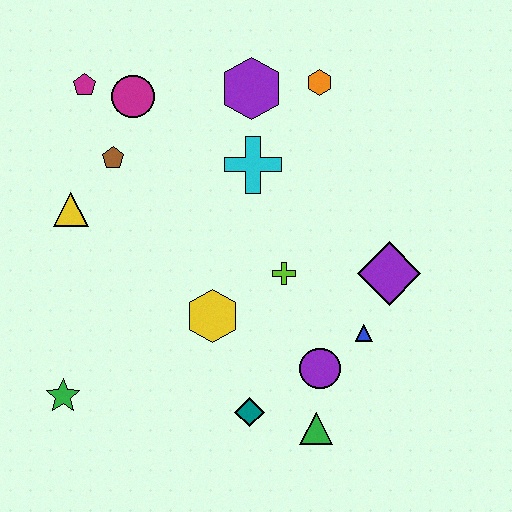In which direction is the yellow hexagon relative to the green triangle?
The yellow hexagon is above the green triangle.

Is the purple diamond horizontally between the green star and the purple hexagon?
No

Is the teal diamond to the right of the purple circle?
No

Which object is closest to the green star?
The yellow hexagon is closest to the green star.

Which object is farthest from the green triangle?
The magenta pentagon is farthest from the green triangle.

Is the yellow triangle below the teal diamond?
No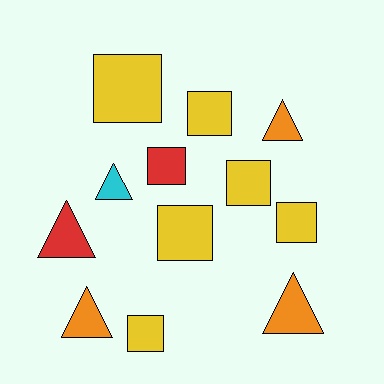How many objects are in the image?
There are 12 objects.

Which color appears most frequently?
Yellow, with 6 objects.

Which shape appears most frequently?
Square, with 7 objects.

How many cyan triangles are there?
There is 1 cyan triangle.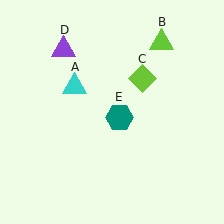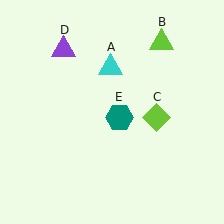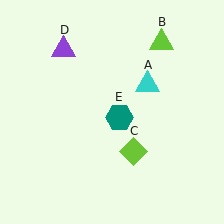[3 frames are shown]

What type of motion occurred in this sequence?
The cyan triangle (object A), lime diamond (object C) rotated clockwise around the center of the scene.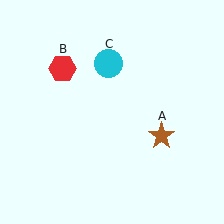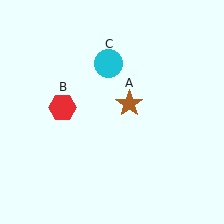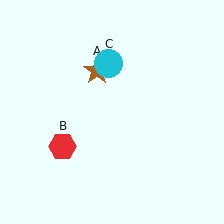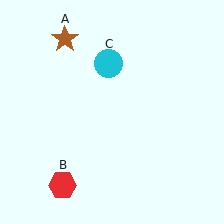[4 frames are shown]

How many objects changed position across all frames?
2 objects changed position: brown star (object A), red hexagon (object B).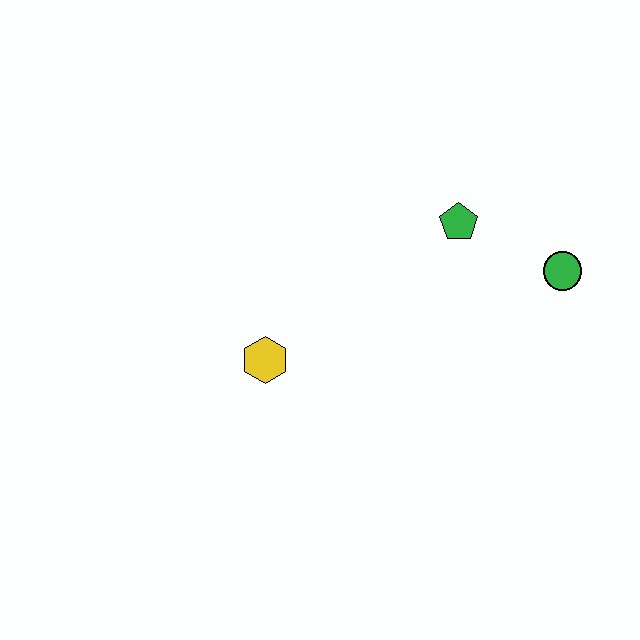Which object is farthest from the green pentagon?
The yellow hexagon is farthest from the green pentagon.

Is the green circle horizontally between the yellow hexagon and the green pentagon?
No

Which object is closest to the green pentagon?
The green circle is closest to the green pentagon.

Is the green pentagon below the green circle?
No